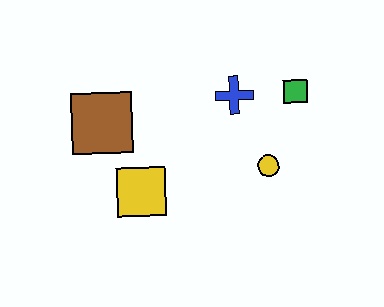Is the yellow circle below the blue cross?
Yes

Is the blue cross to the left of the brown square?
No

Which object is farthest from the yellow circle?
The brown square is farthest from the yellow circle.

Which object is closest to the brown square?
The yellow square is closest to the brown square.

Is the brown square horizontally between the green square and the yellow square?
No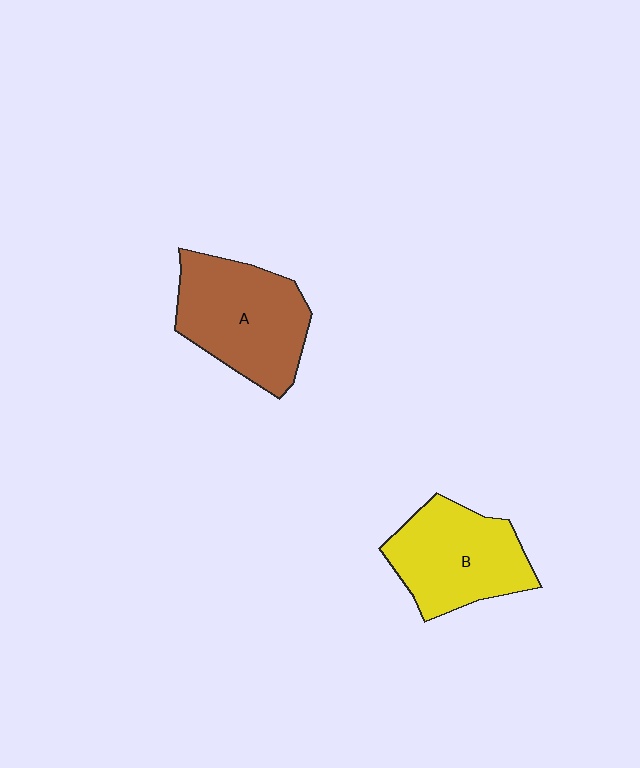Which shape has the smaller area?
Shape B (yellow).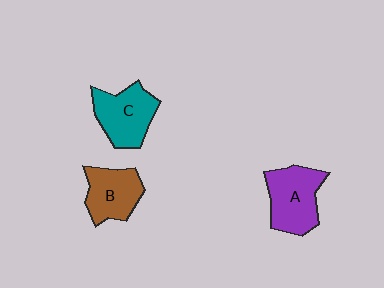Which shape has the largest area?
Shape A (purple).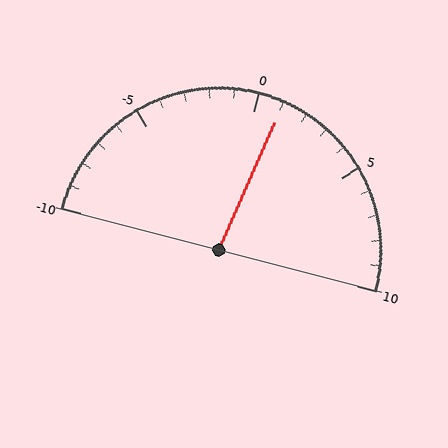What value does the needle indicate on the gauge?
The needle indicates approximately 1.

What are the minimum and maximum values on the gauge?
The gauge ranges from -10 to 10.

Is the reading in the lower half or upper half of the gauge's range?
The reading is in the upper half of the range (-10 to 10).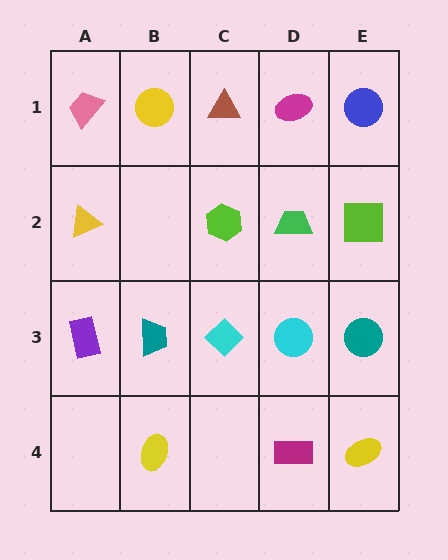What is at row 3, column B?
A teal trapezoid.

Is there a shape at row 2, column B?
No, that cell is empty.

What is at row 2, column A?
A yellow triangle.